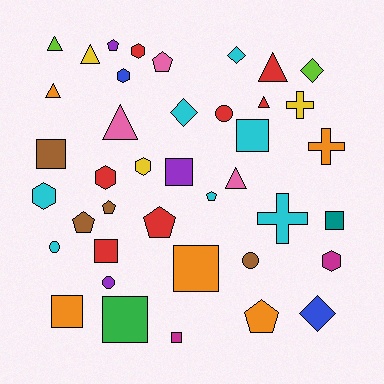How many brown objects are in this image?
There are 4 brown objects.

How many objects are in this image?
There are 40 objects.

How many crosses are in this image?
There are 3 crosses.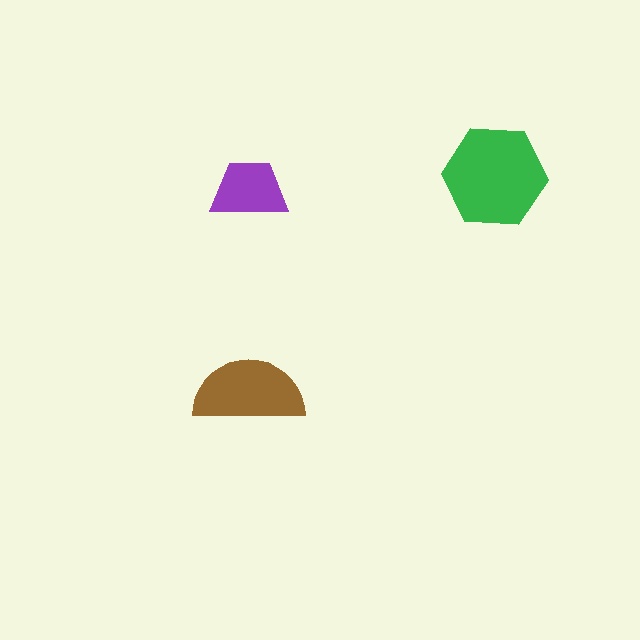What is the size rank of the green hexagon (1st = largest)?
1st.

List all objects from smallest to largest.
The purple trapezoid, the brown semicircle, the green hexagon.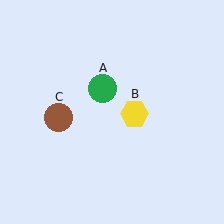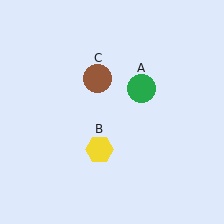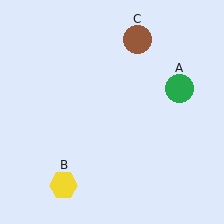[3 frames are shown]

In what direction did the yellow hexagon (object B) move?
The yellow hexagon (object B) moved down and to the left.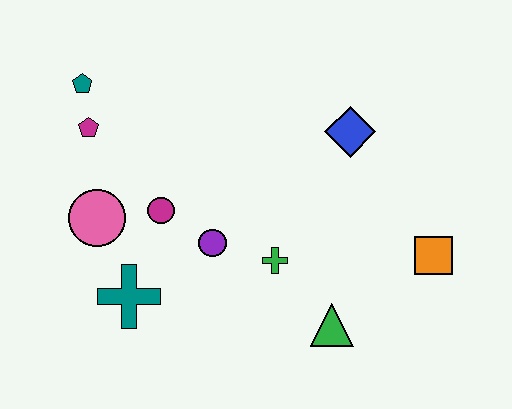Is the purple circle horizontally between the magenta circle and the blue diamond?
Yes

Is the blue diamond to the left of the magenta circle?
No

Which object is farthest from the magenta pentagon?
The orange square is farthest from the magenta pentagon.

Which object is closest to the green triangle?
The green cross is closest to the green triangle.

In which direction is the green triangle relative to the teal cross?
The green triangle is to the right of the teal cross.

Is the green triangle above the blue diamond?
No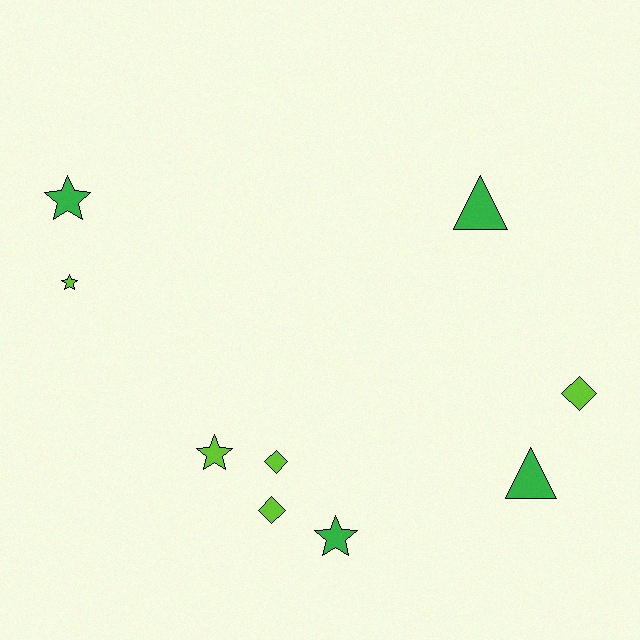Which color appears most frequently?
Lime, with 5 objects.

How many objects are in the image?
There are 9 objects.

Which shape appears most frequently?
Star, with 4 objects.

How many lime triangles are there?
There are no lime triangles.